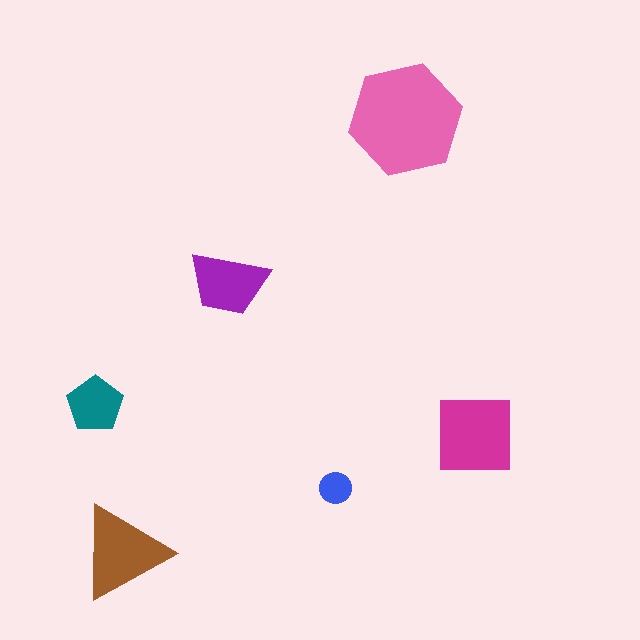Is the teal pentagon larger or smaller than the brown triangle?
Smaller.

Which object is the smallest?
The blue circle.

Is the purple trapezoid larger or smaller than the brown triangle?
Smaller.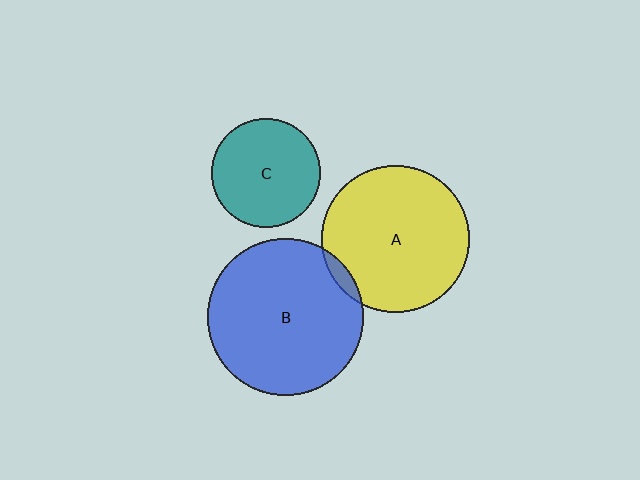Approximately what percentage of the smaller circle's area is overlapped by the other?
Approximately 5%.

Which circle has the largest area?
Circle B (blue).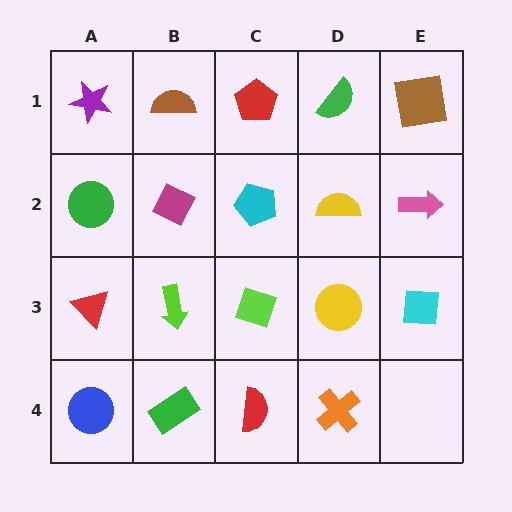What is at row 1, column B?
A brown semicircle.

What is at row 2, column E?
A pink arrow.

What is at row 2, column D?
A yellow semicircle.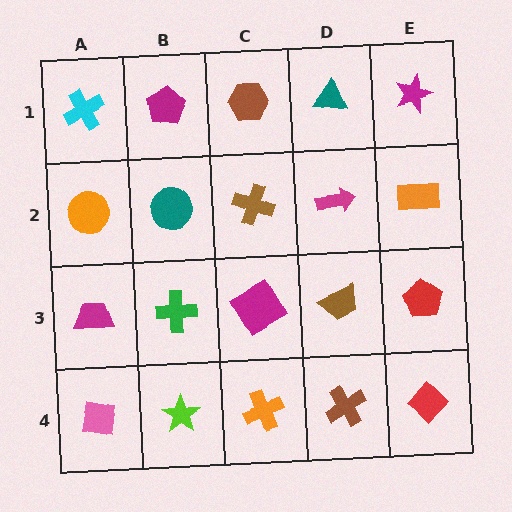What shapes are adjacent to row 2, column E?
A magenta star (row 1, column E), a red pentagon (row 3, column E), a magenta arrow (row 2, column D).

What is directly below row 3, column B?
A lime star.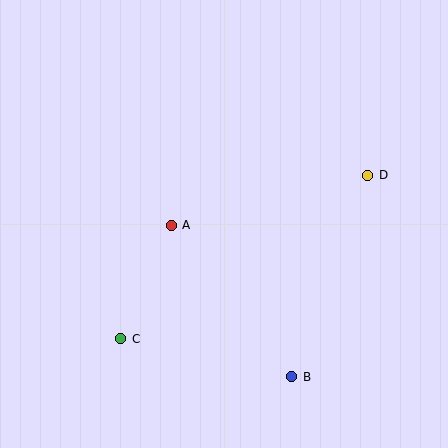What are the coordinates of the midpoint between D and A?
The midpoint between D and A is at (269, 200).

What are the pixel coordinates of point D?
Point D is at (368, 175).